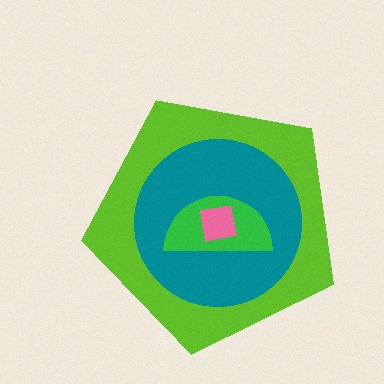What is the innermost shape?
The pink square.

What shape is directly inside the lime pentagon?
The teal circle.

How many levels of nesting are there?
4.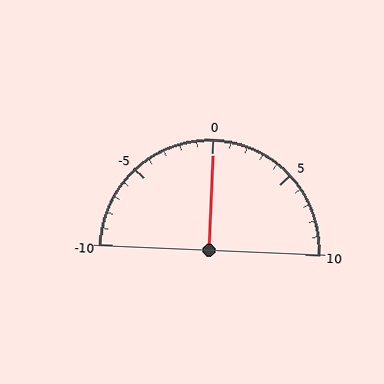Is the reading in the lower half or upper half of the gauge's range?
The reading is in the upper half of the range (-10 to 10).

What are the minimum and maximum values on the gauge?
The gauge ranges from -10 to 10.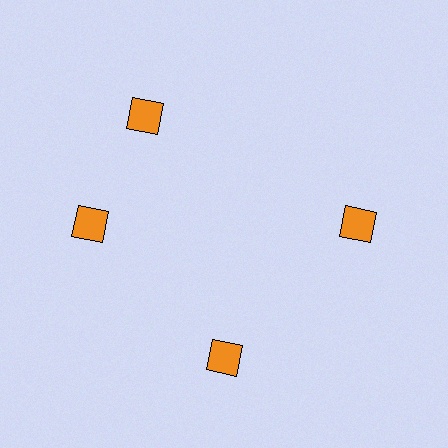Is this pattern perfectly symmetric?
No. The 4 orange diamonds are arranged in a ring, but one element near the 12 o'clock position is rotated out of alignment along the ring, breaking the 4-fold rotational symmetry.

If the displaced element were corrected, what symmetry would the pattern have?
It would have 4-fold rotational symmetry — the pattern would map onto itself every 90 degrees.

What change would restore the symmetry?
The symmetry would be restored by rotating it back into even spacing with its neighbors so that all 4 diamonds sit at equal angles and equal distance from the center.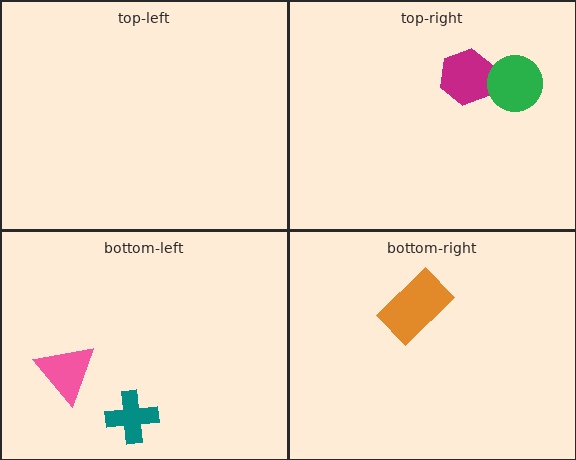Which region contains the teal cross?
The bottom-left region.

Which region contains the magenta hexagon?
The top-right region.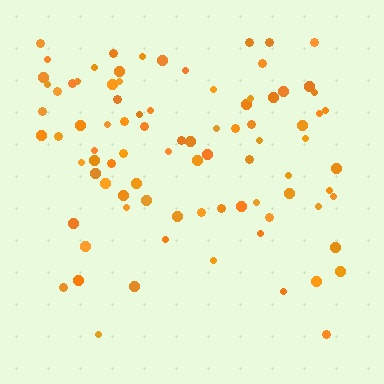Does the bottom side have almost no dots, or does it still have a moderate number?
Still a moderate number, just noticeably fewer than the top.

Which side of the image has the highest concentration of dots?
The top.